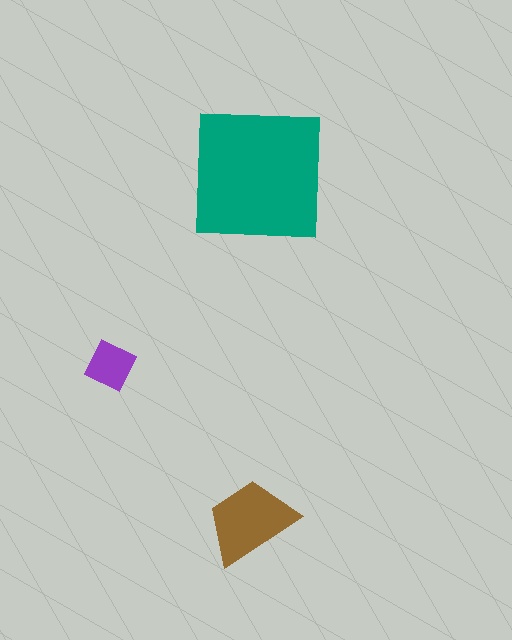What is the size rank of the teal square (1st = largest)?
1st.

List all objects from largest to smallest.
The teal square, the brown trapezoid, the purple diamond.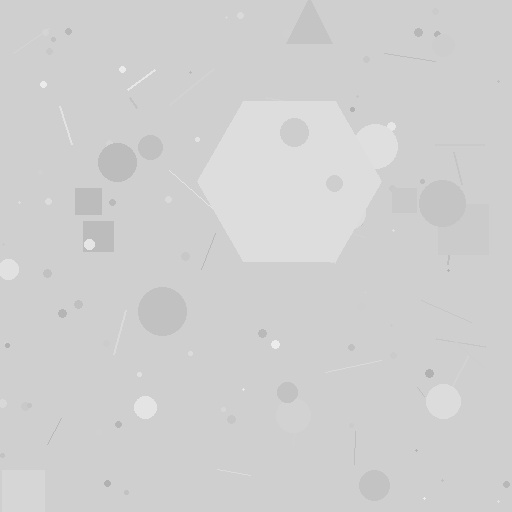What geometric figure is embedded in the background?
A hexagon is embedded in the background.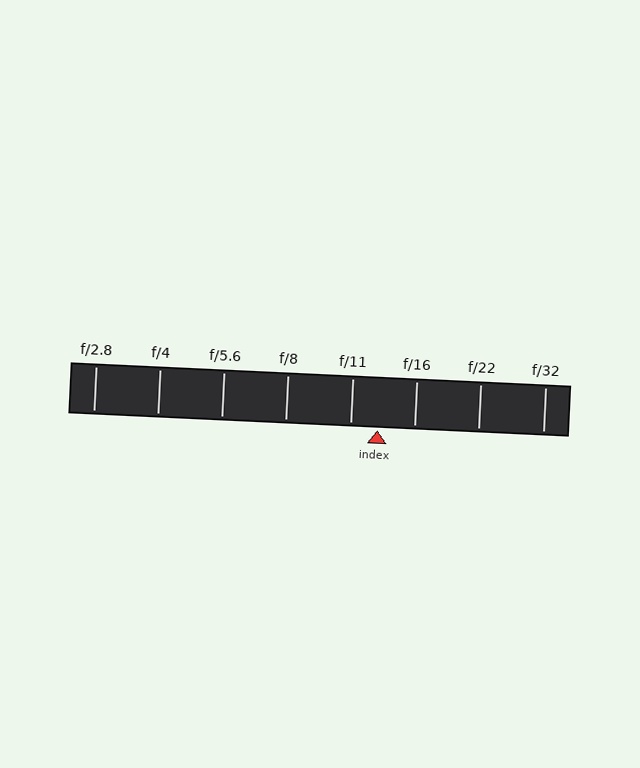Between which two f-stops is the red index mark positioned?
The index mark is between f/11 and f/16.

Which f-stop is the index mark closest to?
The index mark is closest to f/11.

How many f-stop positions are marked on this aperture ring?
There are 8 f-stop positions marked.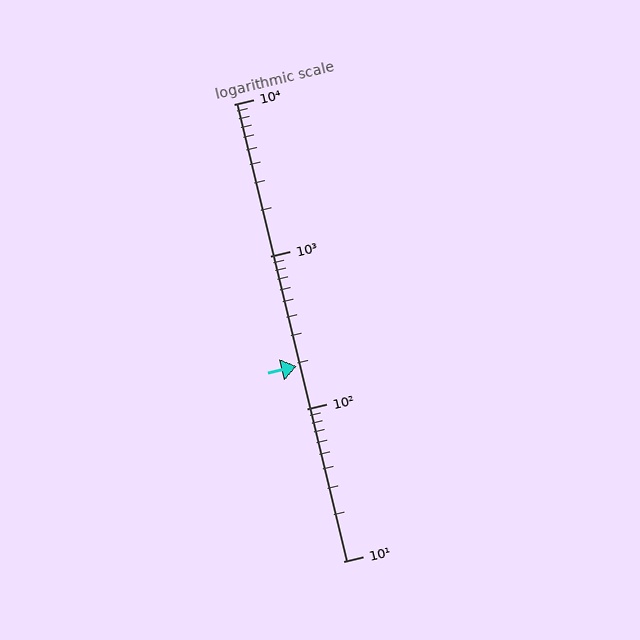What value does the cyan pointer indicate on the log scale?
The pointer indicates approximately 190.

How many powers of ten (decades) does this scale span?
The scale spans 3 decades, from 10 to 10000.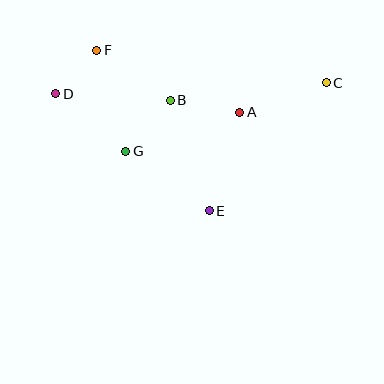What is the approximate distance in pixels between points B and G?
The distance between B and G is approximately 68 pixels.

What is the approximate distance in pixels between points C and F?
The distance between C and F is approximately 232 pixels.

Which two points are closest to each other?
Points D and F are closest to each other.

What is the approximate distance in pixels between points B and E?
The distance between B and E is approximately 117 pixels.